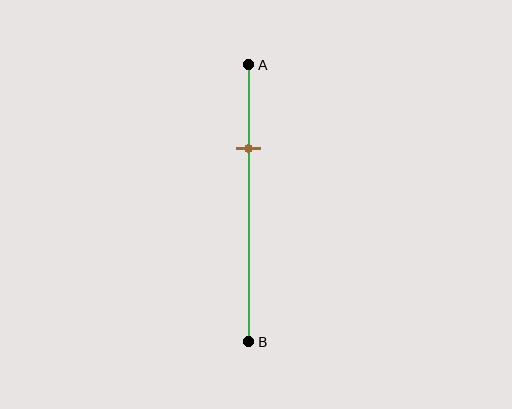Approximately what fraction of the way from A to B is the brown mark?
The brown mark is approximately 30% of the way from A to B.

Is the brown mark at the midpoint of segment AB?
No, the mark is at about 30% from A, not at the 50% midpoint.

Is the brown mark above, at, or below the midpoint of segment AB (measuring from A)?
The brown mark is above the midpoint of segment AB.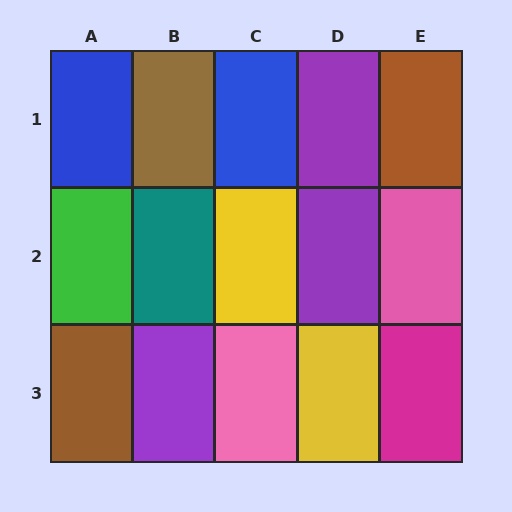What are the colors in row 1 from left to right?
Blue, brown, blue, purple, brown.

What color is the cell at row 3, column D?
Yellow.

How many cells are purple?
3 cells are purple.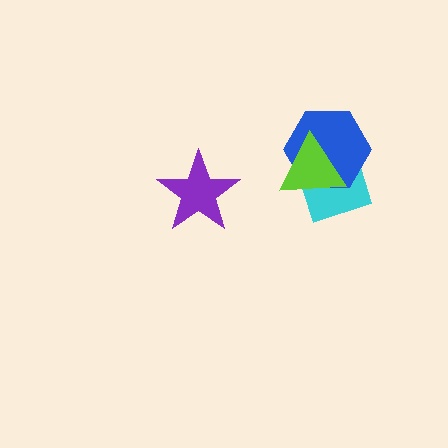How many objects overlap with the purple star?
0 objects overlap with the purple star.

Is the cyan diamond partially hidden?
Yes, it is partially covered by another shape.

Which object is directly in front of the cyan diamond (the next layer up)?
The blue hexagon is directly in front of the cyan diamond.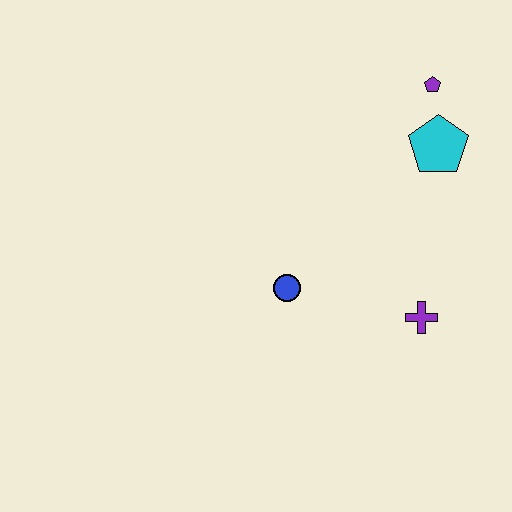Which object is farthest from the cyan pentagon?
The blue circle is farthest from the cyan pentagon.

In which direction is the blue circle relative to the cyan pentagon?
The blue circle is to the left of the cyan pentagon.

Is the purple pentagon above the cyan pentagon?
Yes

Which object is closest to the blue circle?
The purple cross is closest to the blue circle.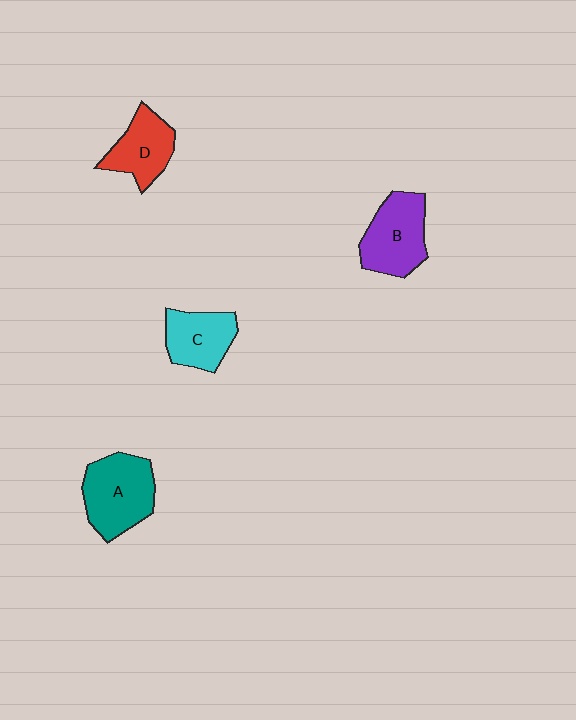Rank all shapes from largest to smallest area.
From largest to smallest: A (teal), B (purple), D (red), C (cyan).